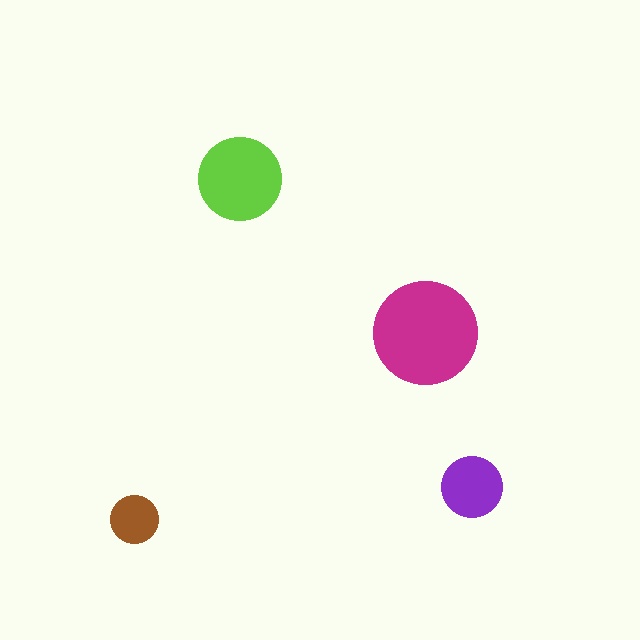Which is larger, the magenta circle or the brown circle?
The magenta one.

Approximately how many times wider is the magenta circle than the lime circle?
About 1.5 times wider.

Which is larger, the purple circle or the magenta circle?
The magenta one.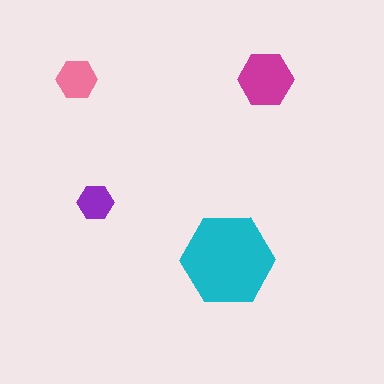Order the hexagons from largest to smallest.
the cyan one, the magenta one, the pink one, the purple one.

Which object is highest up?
The pink hexagon is topmost.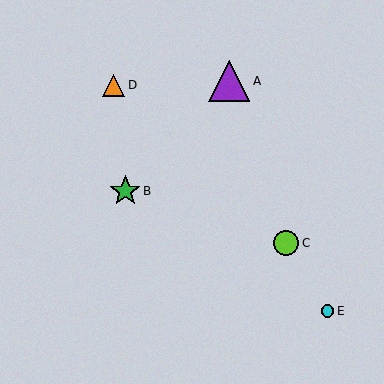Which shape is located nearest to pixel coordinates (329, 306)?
The cyan circle (labeled E) at (327, 311) is nearest to that location.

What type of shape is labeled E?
Shape E is a cyan circle.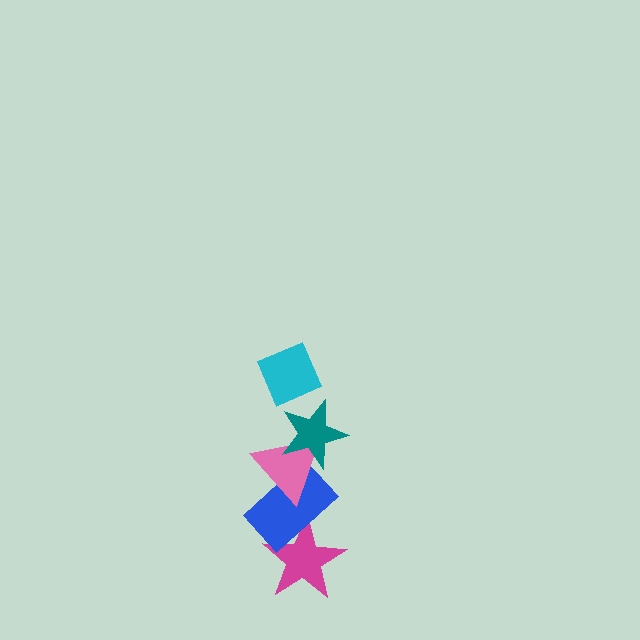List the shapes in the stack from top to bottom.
From top to bottom: the cyan diamond, the teal star, the pink triangle, the blue rectangle, the magenta star.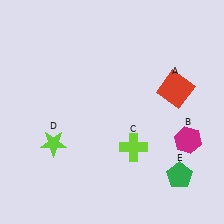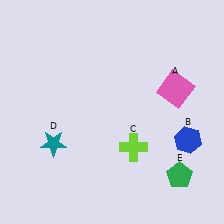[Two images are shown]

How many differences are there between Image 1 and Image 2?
There are 3 differences between the two images.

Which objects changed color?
A changed from red to pink. B changed from magenta to blue. D changed from lime to teal.